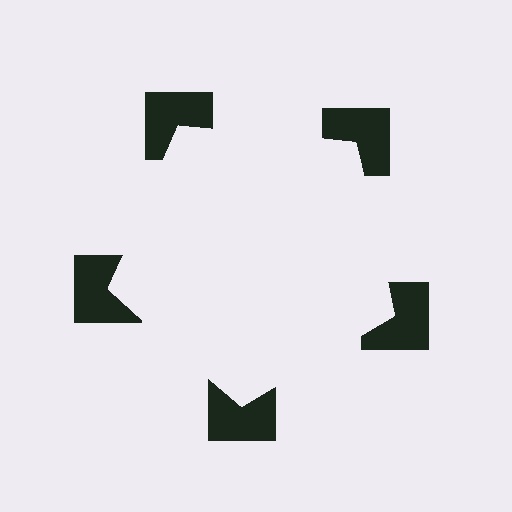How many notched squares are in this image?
There are 5 — one at each vertex of the illusory pentagon.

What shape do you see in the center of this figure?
An illusory pentagon — its edges are inferred from the aligned wedge cuts in the notched squares, not physically drawn.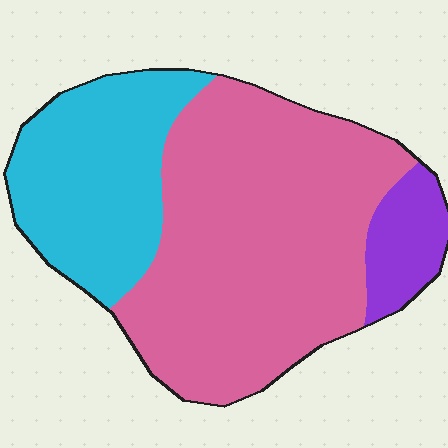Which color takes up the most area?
Pink, at roughly 60%.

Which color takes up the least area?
Purple, at roughly 10%.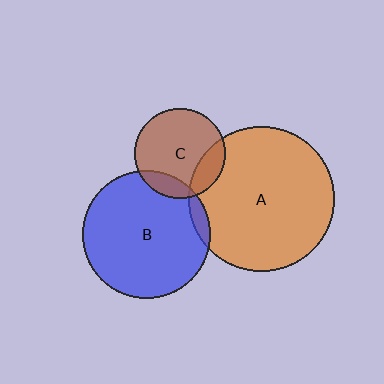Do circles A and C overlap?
Yes.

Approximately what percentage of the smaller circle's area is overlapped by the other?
Approximately 20%.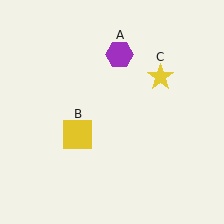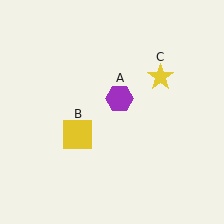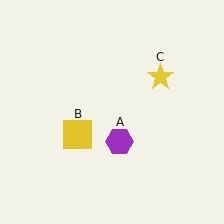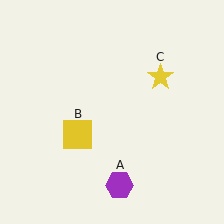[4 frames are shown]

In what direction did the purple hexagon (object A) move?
The purple hexagon (object A) moved down.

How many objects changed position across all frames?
1 object changed position: purple hexagon (object A).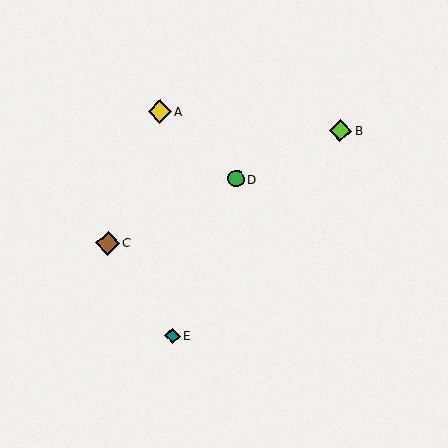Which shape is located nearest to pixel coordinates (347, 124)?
The lime diamond (labeled B) at (340, 130) is nearest to that location.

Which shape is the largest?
The brown diamond (labeled C) is the largest.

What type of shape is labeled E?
Shape E is a teal diamond.